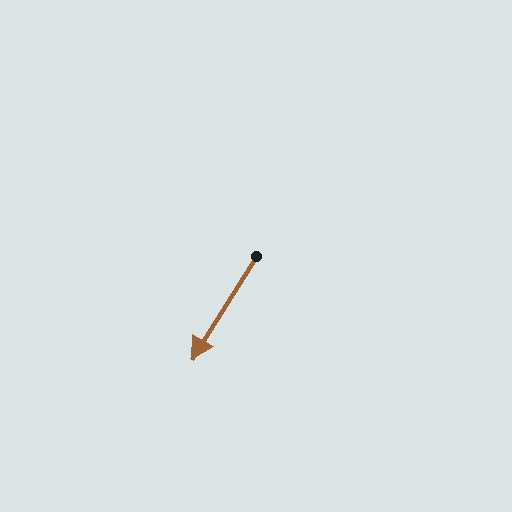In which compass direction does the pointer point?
Southwest.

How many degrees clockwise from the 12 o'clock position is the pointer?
Approximately 212 degrees.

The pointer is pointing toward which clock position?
Roughly 7 o'clock.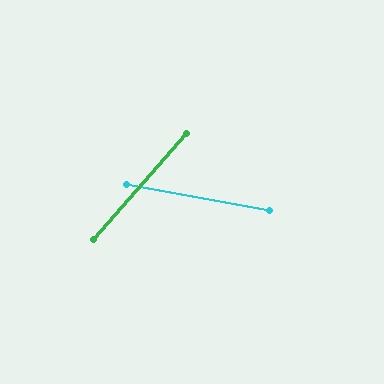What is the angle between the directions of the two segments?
Approximately 59 degrees.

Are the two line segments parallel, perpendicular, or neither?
Neither parallel nor perpendicular — they differ by about 59°.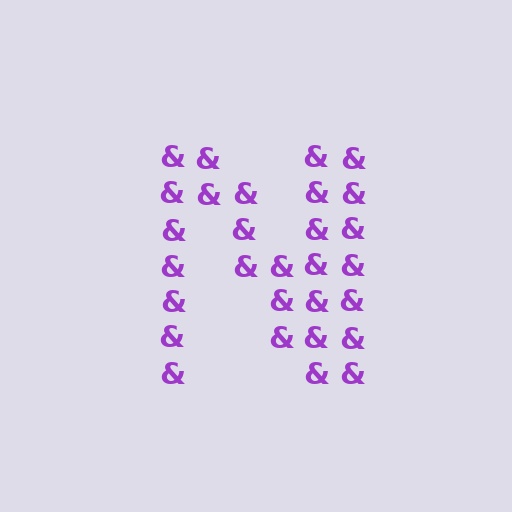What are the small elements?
The small elements are ampersands.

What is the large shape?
The large shape is the letter N.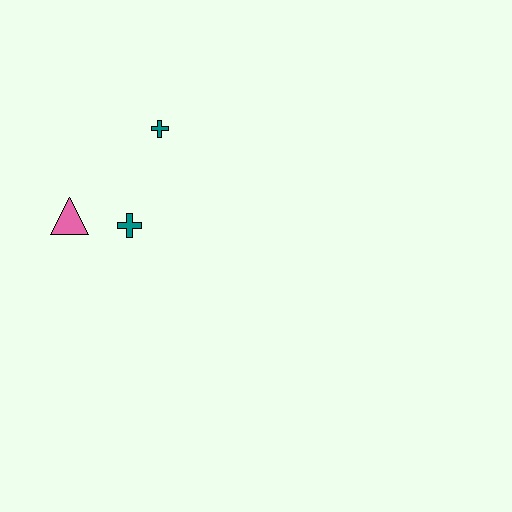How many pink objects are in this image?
There is 1 pink object.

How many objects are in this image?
There are 3 objects.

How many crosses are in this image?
There are 2 crosses.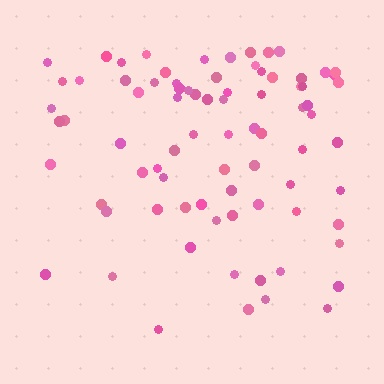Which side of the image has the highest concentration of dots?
The top.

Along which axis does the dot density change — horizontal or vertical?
Vertical.